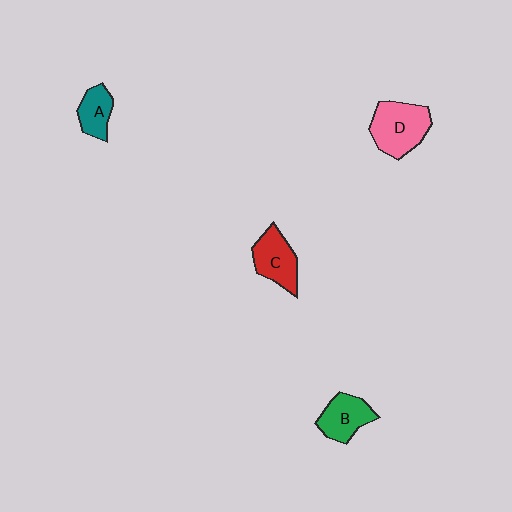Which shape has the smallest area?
Shape A (teal).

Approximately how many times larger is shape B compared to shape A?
Approximately 1.3 times.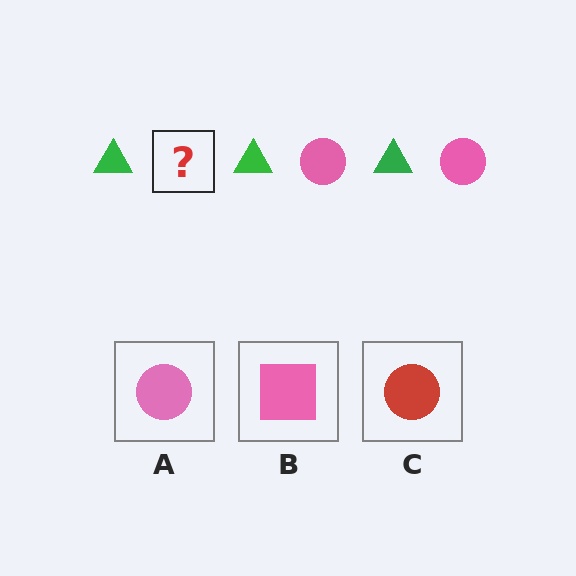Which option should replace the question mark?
Option A.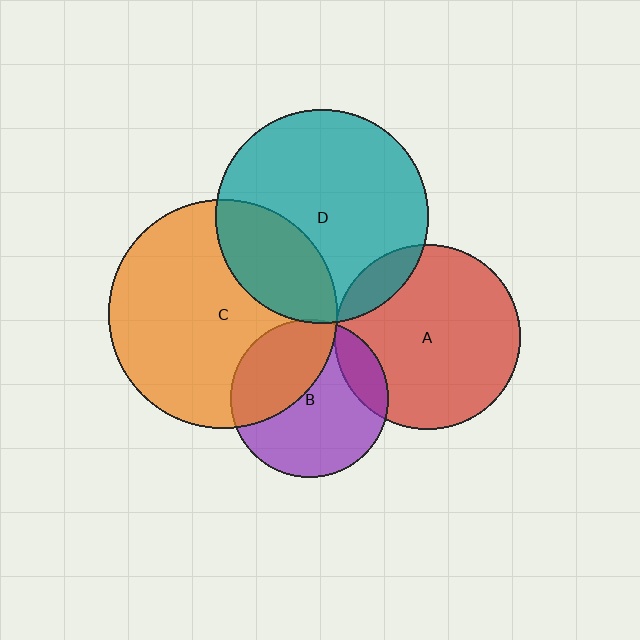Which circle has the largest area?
Circle C (orange).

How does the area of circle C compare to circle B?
Approximately 2.1 times.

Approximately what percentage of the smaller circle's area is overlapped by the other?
Approximately 5%.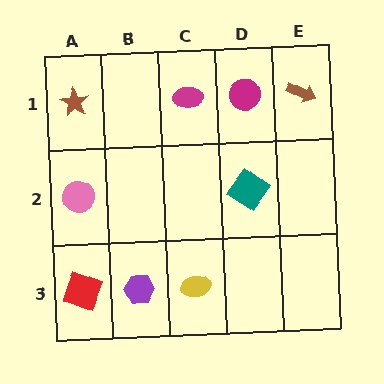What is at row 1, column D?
A magenta circle.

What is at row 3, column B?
A purple hexagon.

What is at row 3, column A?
A red square.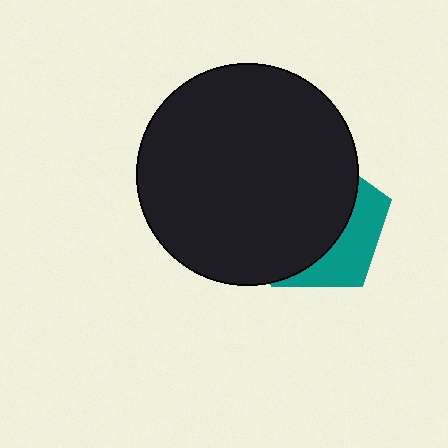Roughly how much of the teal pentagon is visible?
A small part of it is visible (roughly 32%).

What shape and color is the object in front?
The object in front is a black circle.